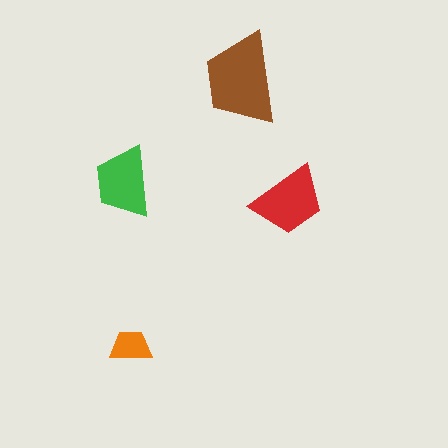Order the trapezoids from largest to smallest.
the brown one, the red one, the green one, the orange one.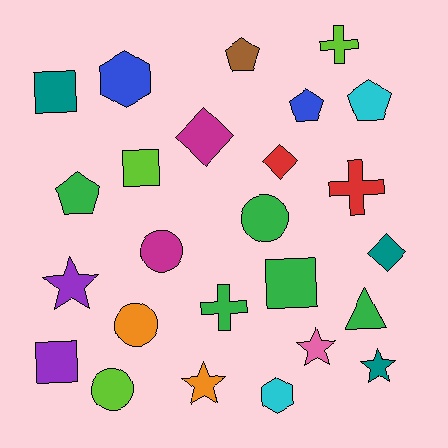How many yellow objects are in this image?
There are no yellow objects.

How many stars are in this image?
There are 4 stars.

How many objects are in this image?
There are 25 objects.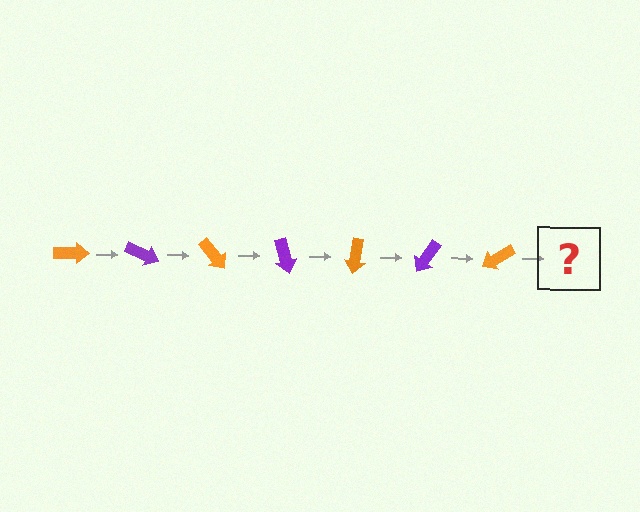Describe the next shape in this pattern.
It should be a purple arrow, rotated 175 degrees from the start.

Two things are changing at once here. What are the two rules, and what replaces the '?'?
The two rules are that it rotates 25 degrees each step and the color cycles through orange and purple. The '?' should be a purple arrow, rotated 175 degrees from the start.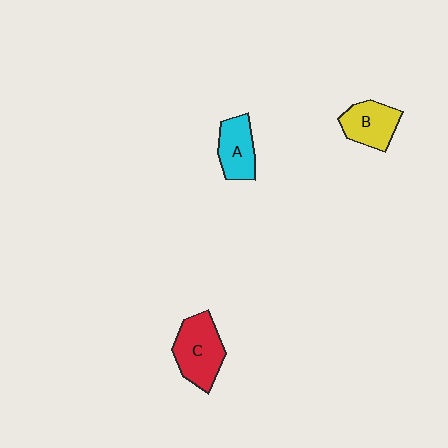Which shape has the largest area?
Shape C (red).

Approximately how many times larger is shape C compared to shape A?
Approximately 1.4 times.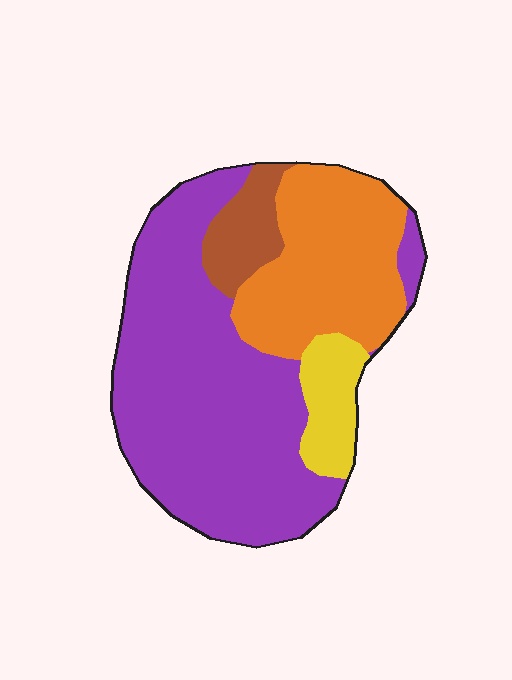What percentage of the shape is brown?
Brown covers 8% of the shape.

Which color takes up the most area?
Purple, at roughly 55%.